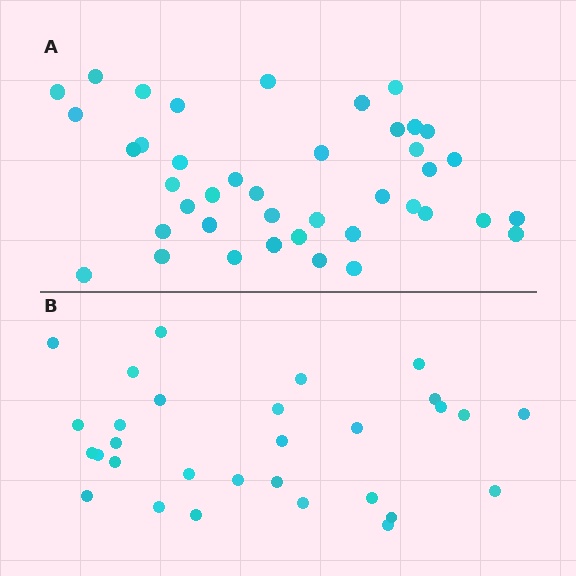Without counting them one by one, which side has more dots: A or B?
Region A (the top region) has more dots.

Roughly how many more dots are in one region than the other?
Region A has roughly 12 or so more dots than region B.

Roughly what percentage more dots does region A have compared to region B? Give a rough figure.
About 35% more.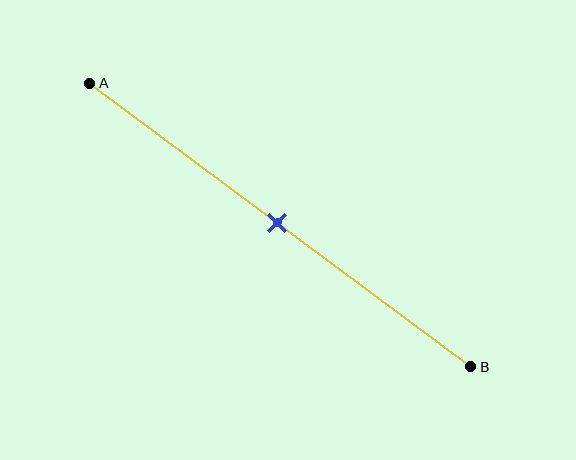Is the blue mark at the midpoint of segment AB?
Yes, the mark is approximately at the midpoint.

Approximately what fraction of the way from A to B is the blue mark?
The blue mark is approximately 50% of the way from A to B.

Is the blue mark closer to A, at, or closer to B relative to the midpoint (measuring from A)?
The blue mark is approximately at the midpoint of segment AB.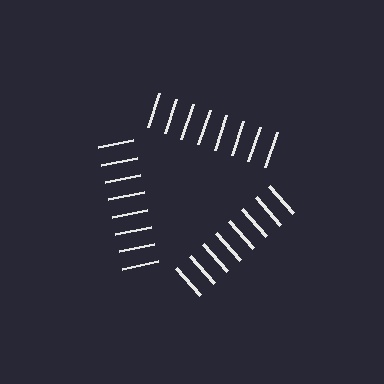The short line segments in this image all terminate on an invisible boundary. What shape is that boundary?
An illusory triangle — the line segments terminate on its edges but no continuous stroke is drawn.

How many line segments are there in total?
24 — 8 along each of the 3 edges.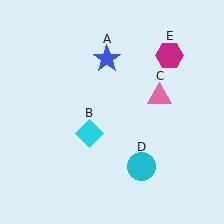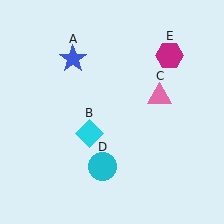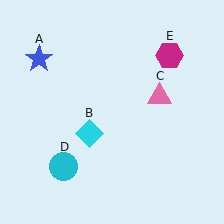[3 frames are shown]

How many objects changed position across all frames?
2 objects changed position: blue star (object A), cyan circle (object D).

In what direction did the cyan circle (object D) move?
The cyan circle (object D) moved left.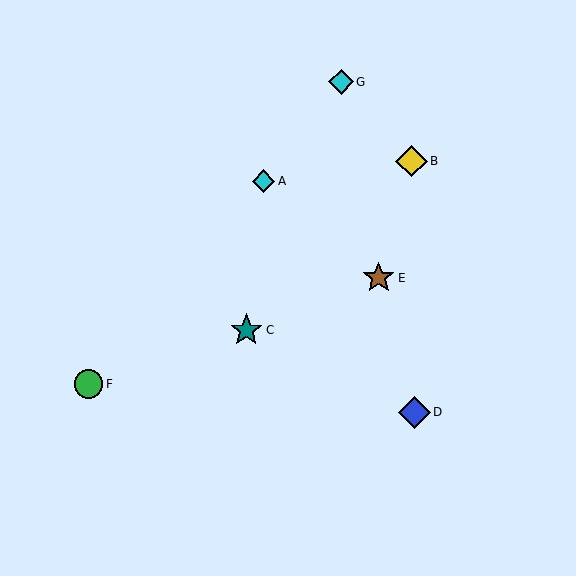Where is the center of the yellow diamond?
The center of the yellow diamond is at (411, 161).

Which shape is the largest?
The teal star (labeled C) is the largest.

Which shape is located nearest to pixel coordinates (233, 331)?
The teal star (labeled C) at (246, 330) is nearest to that location.